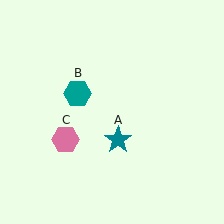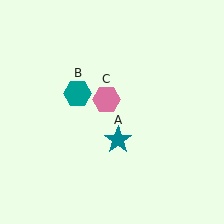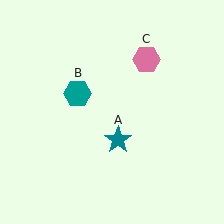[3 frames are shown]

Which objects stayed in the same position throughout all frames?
Teal star (object A) and teal hexagon (object B) remained stationary.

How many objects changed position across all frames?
1 object changed position: pink hexagon (object C).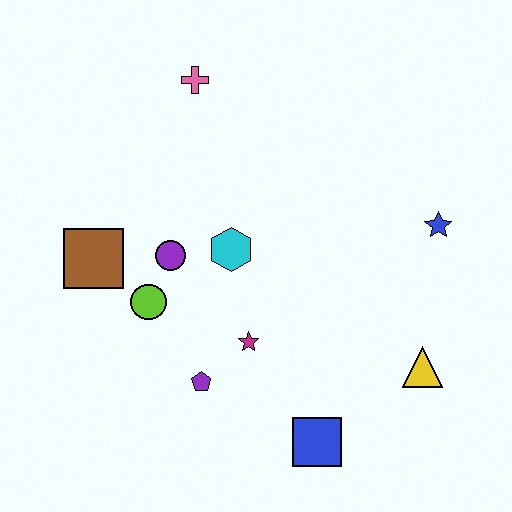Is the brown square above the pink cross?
No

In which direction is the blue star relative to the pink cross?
The blue star is to the right of the pink cross.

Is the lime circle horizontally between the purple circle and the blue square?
No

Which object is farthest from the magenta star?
The pink cross is farthest from the magenta star.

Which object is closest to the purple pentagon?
The magenta star is closest to the purple pentagon.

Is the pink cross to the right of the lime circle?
Yes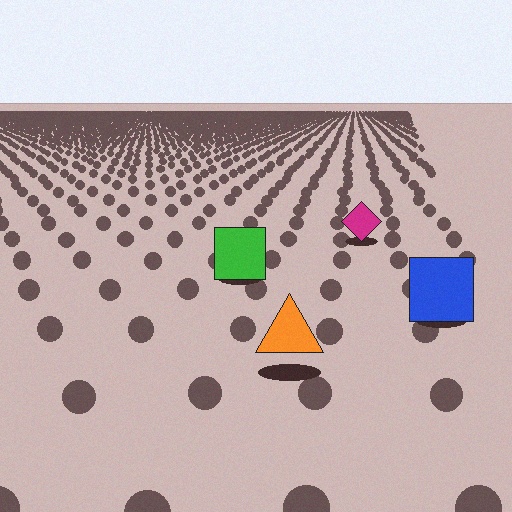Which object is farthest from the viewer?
The magenta diamond is farthest from the viewer. It appears smaller and the ground texture around it is denser.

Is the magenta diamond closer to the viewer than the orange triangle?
No. The orange triangle is closer — you can tell from the texture gradient: the ground texture is coarser near it.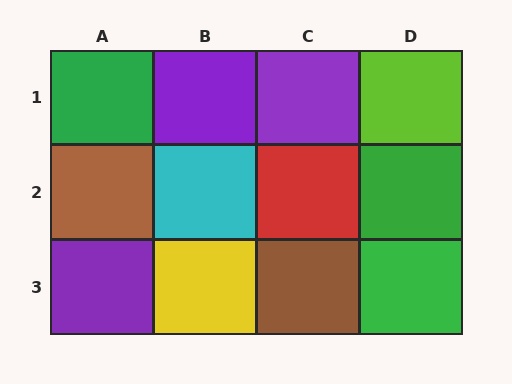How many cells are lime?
1 cell is lime.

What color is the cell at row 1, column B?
Purple.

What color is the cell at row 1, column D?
Lime.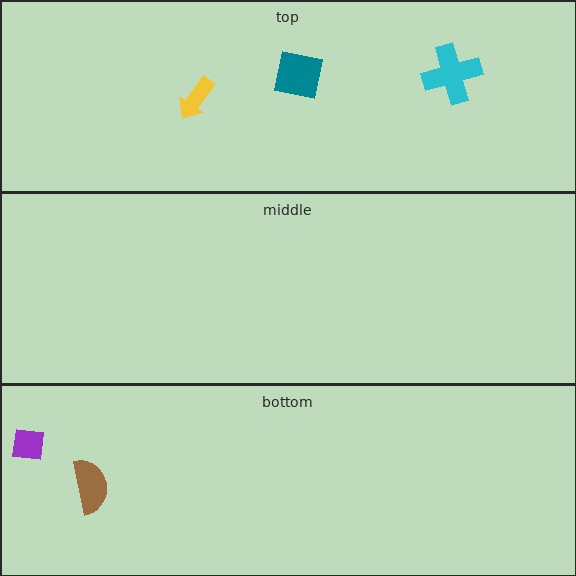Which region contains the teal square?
The top region.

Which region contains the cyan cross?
The top region.